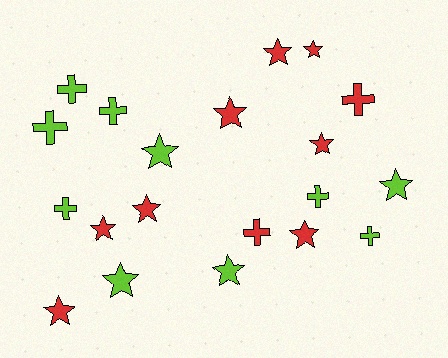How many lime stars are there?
There are 4 lime stars.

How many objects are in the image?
There are 20 objects.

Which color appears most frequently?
Lime, with 10 objects.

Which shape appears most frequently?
Star, with 12 objects.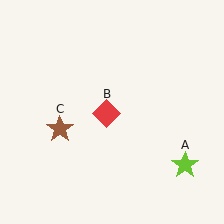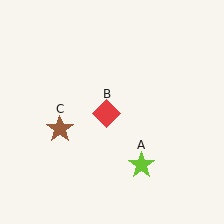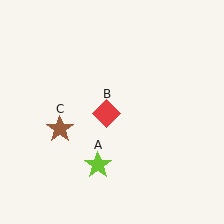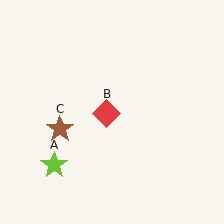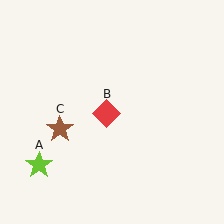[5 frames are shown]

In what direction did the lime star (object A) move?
The lime star (object A) moved left.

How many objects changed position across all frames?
1 object changed position: lime star (object A).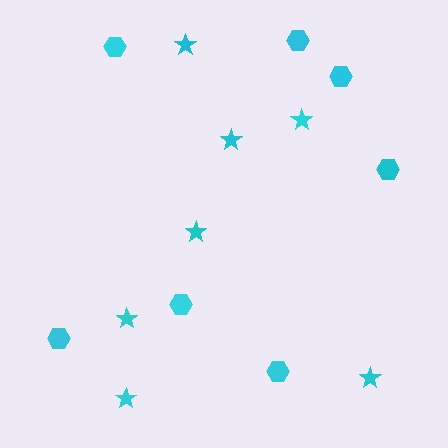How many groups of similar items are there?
There are 2 groups: one group of stars (7) and one group of hexagons (7).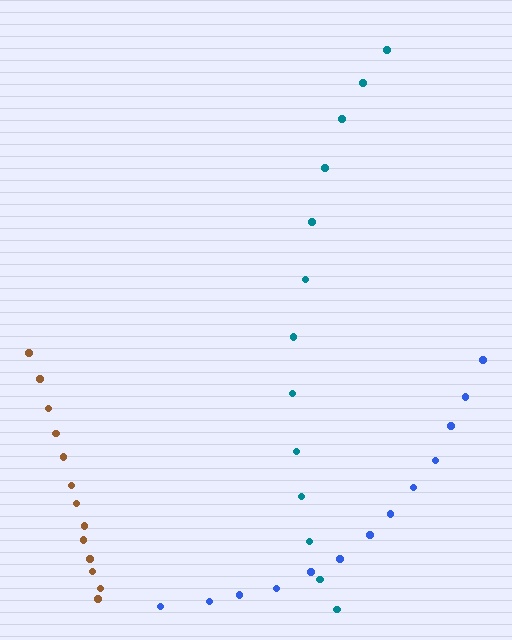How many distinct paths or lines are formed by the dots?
There are 3 distinct paths.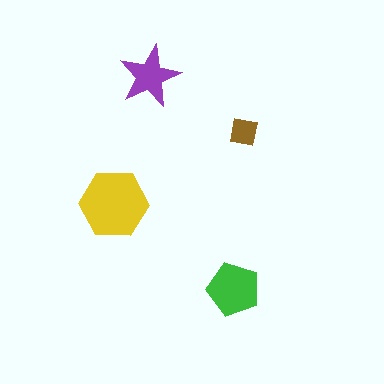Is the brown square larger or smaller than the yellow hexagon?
Smaller.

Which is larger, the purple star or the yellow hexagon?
The yellow hexagon.